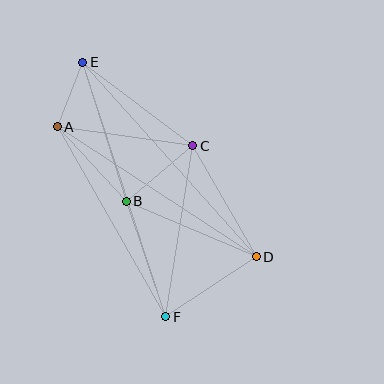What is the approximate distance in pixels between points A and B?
The distance between A and B is approximately 101 pixels.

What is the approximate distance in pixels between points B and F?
The distance between B and F is approximately 122 pixels.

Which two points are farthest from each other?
Points E and F are farthest from each other.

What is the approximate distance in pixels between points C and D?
The distance between C and D is approximately 128 pixels.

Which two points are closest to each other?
Points A and E are closest to each other.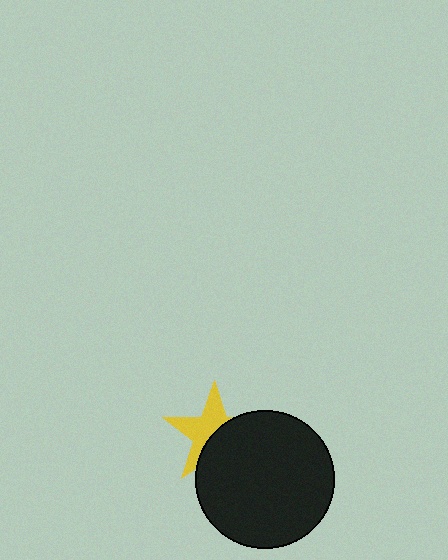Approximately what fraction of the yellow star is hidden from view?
Roughly 48% of the yellow star is hidden behind the black circle.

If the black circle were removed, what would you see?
You would see the complete yellow star.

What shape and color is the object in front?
The object in front is a black circle.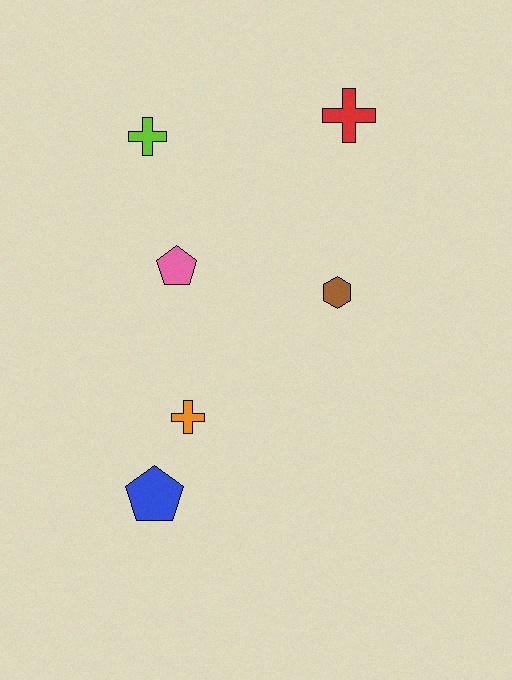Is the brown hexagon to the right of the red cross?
No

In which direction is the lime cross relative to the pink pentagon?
The lime cross is above the pink pentagon.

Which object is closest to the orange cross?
The blue pentagon is closest to the orange cross.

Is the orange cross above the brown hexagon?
No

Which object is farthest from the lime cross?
The blue pentagon is farthest from the lime cross.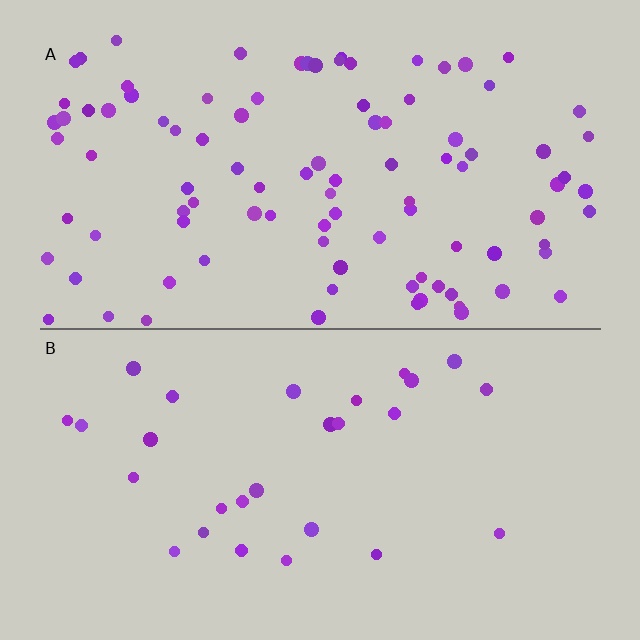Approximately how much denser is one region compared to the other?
Approximately 3.4× — region A over region B.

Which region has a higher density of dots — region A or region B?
A (the top).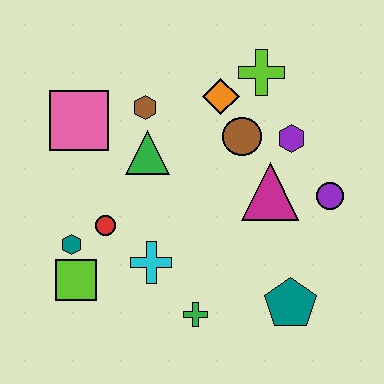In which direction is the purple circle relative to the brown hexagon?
The purple circle is to the right of the brown hexagon.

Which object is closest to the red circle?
The teal hexagon is closest to the red circle.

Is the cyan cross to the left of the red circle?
No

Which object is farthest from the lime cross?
The lime square is farthest from the lime cross.